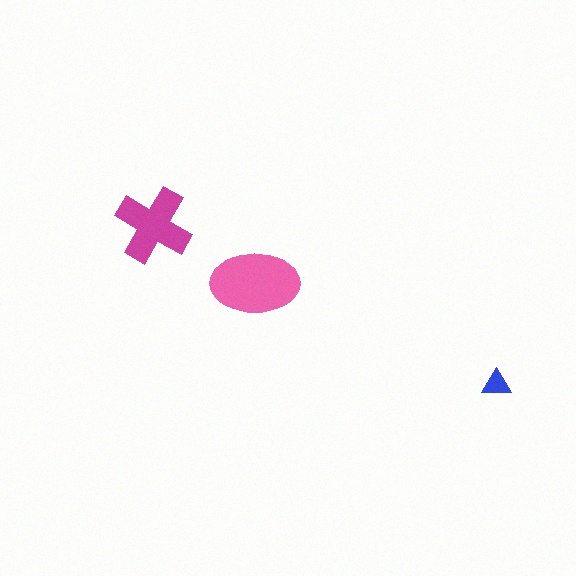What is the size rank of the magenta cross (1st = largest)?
2nd.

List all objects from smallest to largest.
The blue triangle, the magenta cross, the pink ellipse.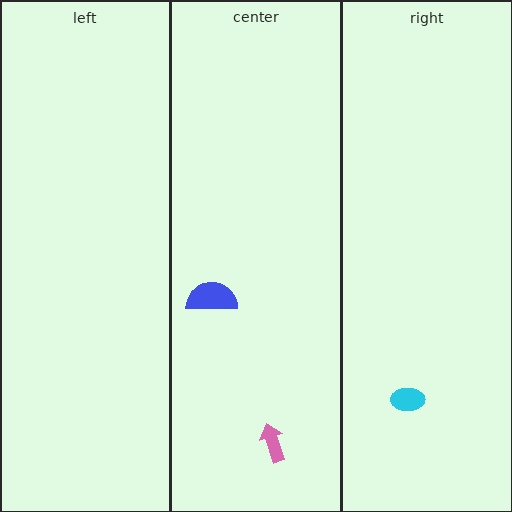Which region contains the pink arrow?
The center region.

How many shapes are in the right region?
1.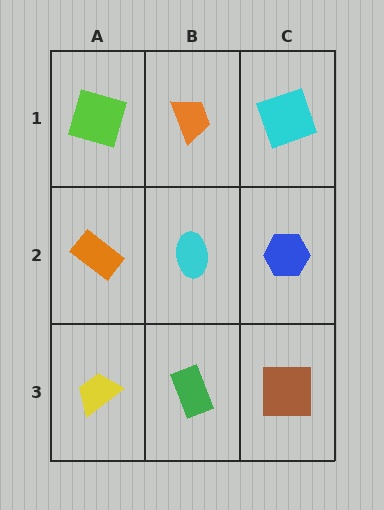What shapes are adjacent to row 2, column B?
An orange trapezoid (row 1, column B), a green rectangle (row 3, column B), an orange rectangle (row 2, column A), a blue hexagon (row 2, column C).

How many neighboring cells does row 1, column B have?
3.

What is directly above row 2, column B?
An orange trapezoid.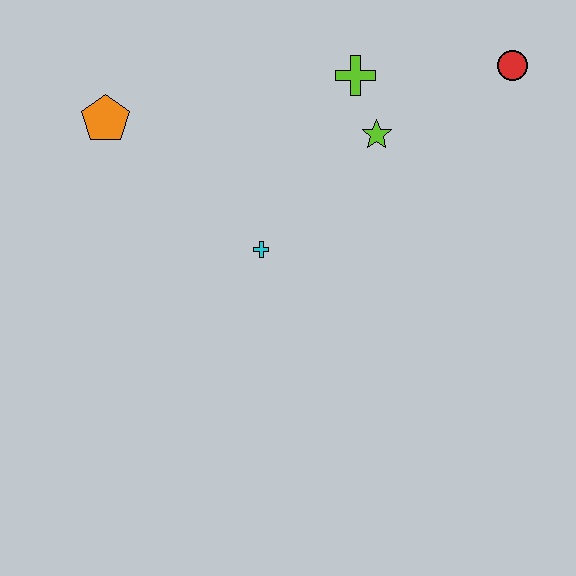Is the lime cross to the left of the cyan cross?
No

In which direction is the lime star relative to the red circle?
The lime star is to the left of the red circle.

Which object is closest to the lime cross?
The lime star is closest to the lime cross.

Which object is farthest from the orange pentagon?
The red circle is farthest from the orange pentagon.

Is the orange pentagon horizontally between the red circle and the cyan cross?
No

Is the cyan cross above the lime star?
No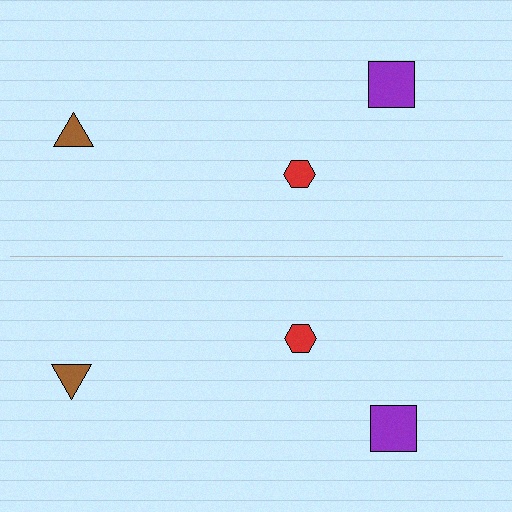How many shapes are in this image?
There are 6 shapes in this image.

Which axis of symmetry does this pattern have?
The pattern has a horizontal axis of symmetry running through the center of the image.